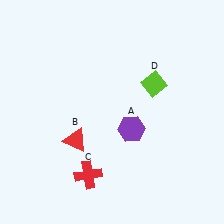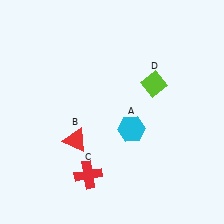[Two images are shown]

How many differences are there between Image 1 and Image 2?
There is 1 difference between the two images.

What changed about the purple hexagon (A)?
In Image 1, A is purple. In Image 2, it changed to cyan.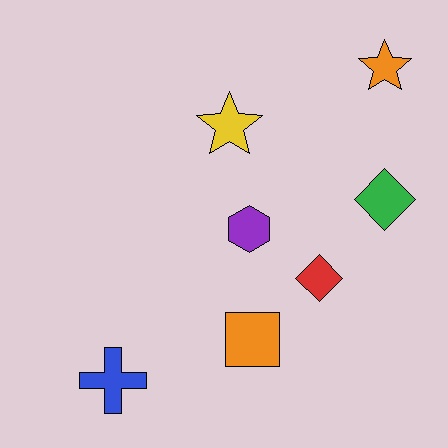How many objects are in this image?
There are 7 objects.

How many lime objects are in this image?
There are no lime objects.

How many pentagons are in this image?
There are no pentagons.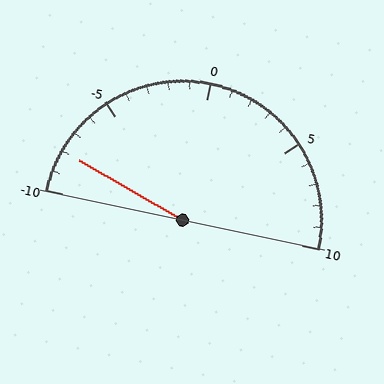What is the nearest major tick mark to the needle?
The nearest major tick mark is -10.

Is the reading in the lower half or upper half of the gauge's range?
The reading is in the lower half of the range (-10 to 10).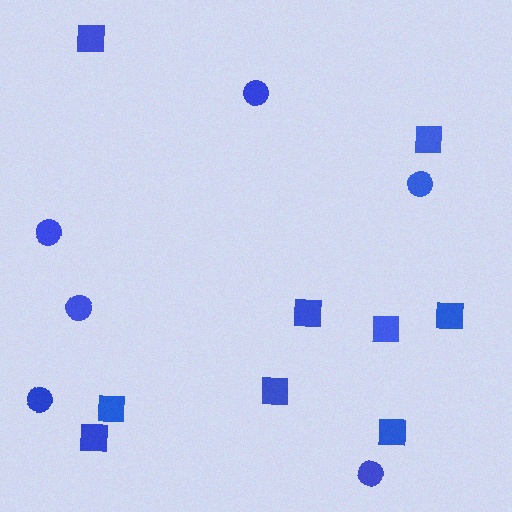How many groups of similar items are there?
There are 2 groups: one group of squares (9) and one group of circles (6).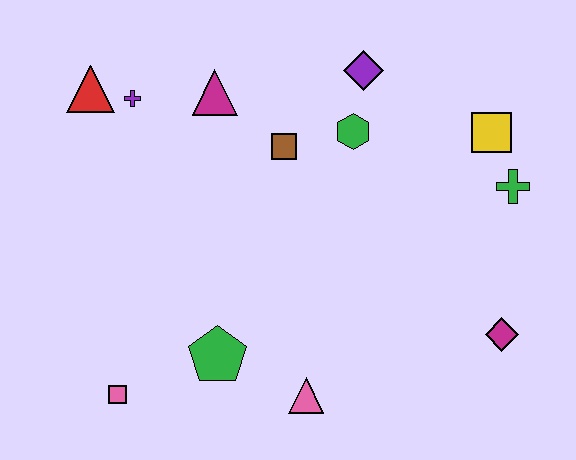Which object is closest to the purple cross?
The red triangle is closest to the purple cross.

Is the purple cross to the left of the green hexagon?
Yes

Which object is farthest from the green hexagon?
The pink square is farthest from the green hexagon.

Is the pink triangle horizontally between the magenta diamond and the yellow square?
No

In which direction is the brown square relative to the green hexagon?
The brown square is to the left of the green hexagon.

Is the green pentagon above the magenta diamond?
No